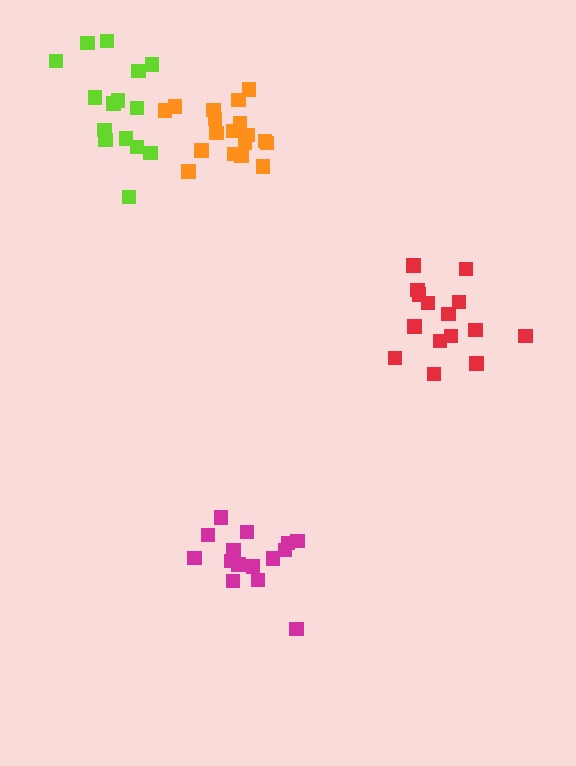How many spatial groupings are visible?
There are 4 spatial groupings.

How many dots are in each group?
Group 1: 15 dots, Group 2: 18 dots, Group 3: 15 dots, Group 4: 15 dots (63 total).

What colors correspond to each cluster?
The clusters are colored: magenta, orange, red, lime.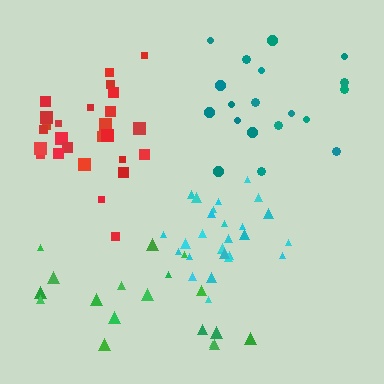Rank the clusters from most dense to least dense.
cyan, red, teal, green.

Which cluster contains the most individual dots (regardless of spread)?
Cyan (27).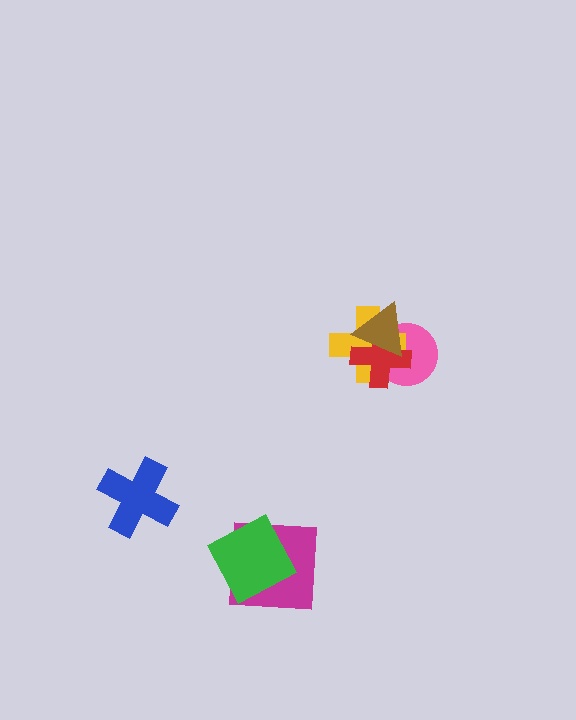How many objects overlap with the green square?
1 object overlaps with the green square.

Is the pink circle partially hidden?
Yes, it is partially covered by another shape.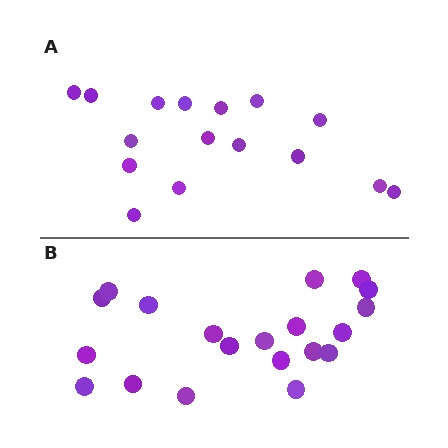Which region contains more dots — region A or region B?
Region B (the bottom region) has more dots.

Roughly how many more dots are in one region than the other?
Region B has about 4 more dots than region A.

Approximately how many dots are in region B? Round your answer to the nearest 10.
About 20 dots.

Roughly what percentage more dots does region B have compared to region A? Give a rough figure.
About 25% more.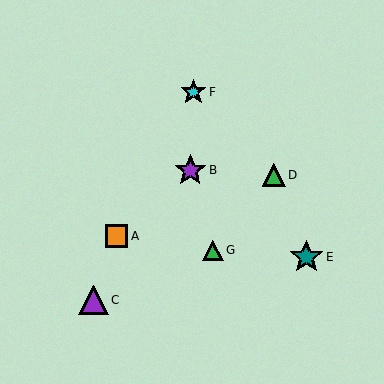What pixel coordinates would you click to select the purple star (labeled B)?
Click at (190, 170) to select the purple star B.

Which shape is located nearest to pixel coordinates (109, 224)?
The orange square (labeled A) at (116, 236) is nearest to that location.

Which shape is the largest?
The teal star (labeled E) is the largest.